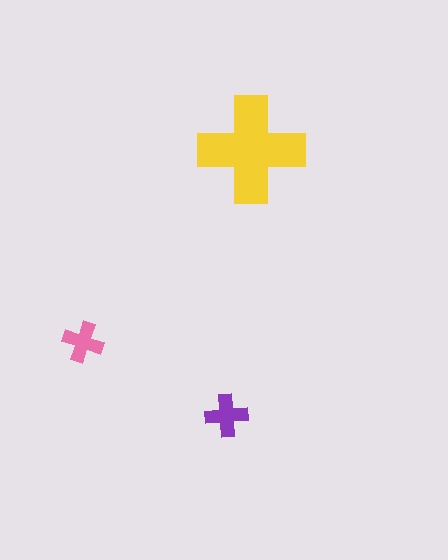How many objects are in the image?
There are 3 objects in the image.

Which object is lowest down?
The purple cross is bottommost.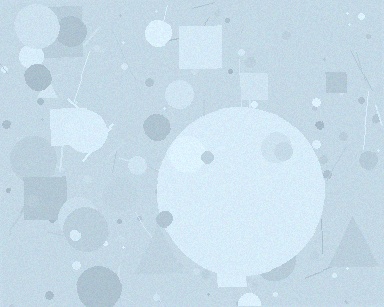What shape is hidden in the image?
A circle is hidden in the image.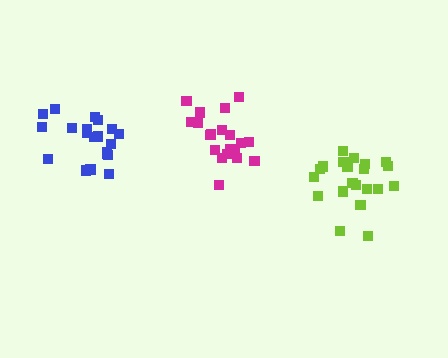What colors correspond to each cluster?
The clusters are colored: magenta, blue, lime.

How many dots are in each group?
Group 1: 21 dots, Group 2: 20 dots, Group 3: 21 dots (62 total).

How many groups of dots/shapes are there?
There are 3 groups.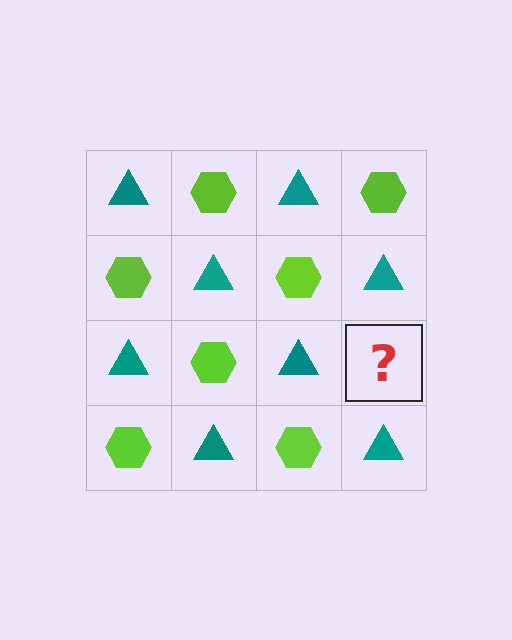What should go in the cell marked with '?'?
The missing cell should contain a lime hexagon.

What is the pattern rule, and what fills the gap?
The rule is that it alternates teal triangle and lime hexagon in a checkerboard pattern. The gap should be filled with a lime hexagon.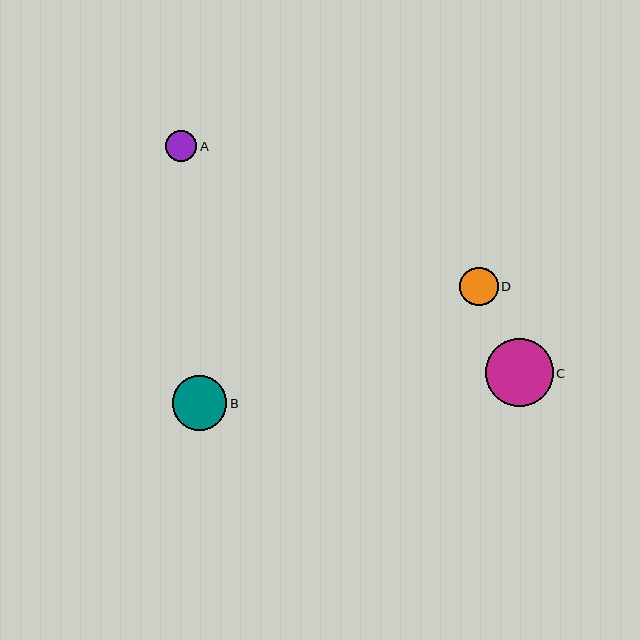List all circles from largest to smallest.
From largest to smallest: C, B, D, A.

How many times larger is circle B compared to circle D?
Circle B is approximately 1.4 times the size of circle D.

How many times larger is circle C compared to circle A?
Circle C is approximately 2.2 times the size of circle A.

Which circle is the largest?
Circle C is the largest with a size of approximately 67 pixels.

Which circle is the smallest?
Circle A is the smallest with a size of approximately 31 pixels.